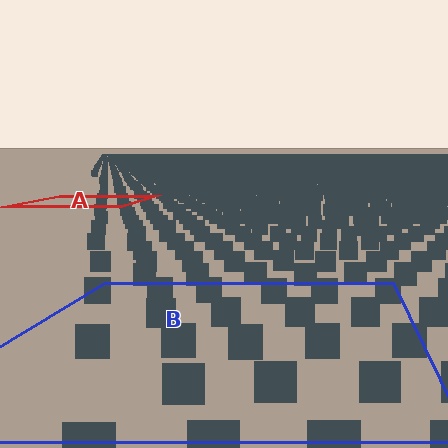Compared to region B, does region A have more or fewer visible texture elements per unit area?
Region A has more texture elements per unit area — they are packed more densely because it is farther away.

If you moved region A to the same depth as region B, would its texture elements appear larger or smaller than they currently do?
They would appear larger. At a closer depth, the same texture elements are projected at a bigger on-screen size.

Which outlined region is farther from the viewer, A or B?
Region A is farther from the viewer — the texture elements inside it appear smaller and more densely packed.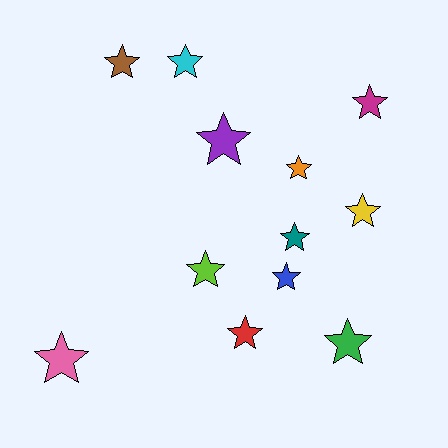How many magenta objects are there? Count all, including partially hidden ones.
There is 1 magenta object.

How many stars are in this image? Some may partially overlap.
There are 12 stars.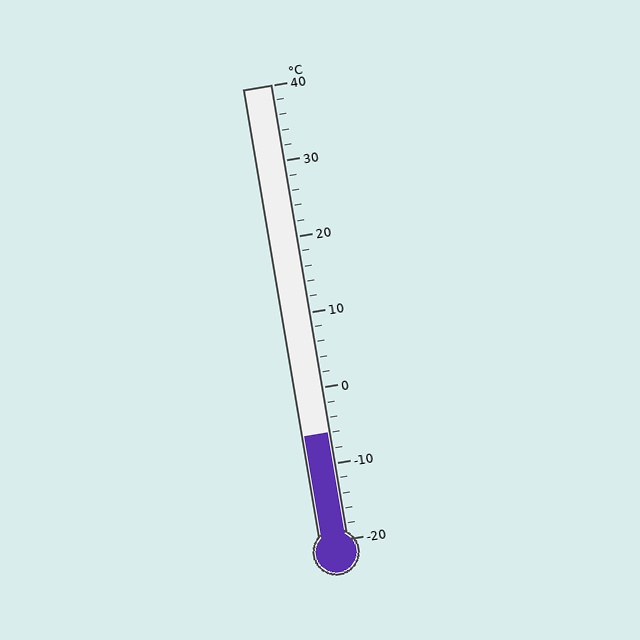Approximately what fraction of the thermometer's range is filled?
The thermometer is filled to approximately 25% of its range.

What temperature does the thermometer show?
The thermometer shows approximately -6°C.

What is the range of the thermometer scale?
The thermometer scale ranges from -20°C to 40°C.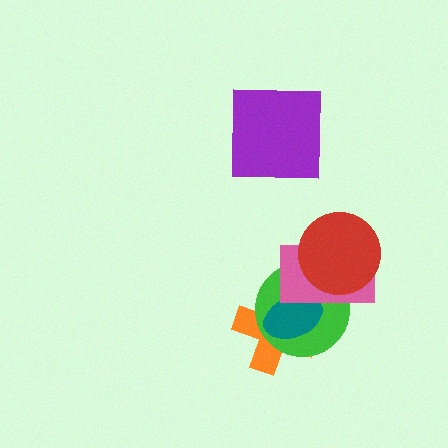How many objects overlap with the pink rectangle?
4 objects overlap with the pink rectangle.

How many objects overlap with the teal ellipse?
3 objects overlap with the teal ellipse.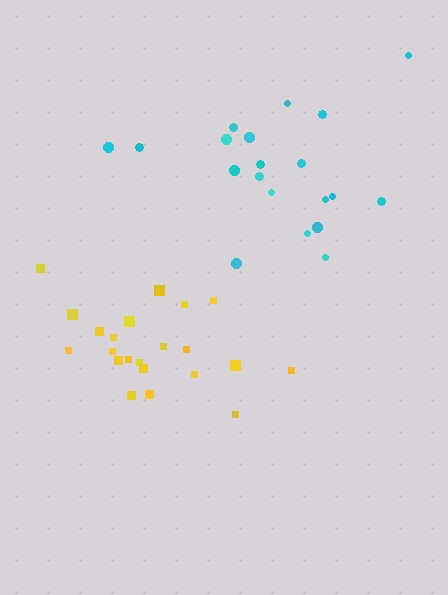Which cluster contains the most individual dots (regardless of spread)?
Yellow (22).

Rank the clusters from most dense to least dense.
yellow, cyan.